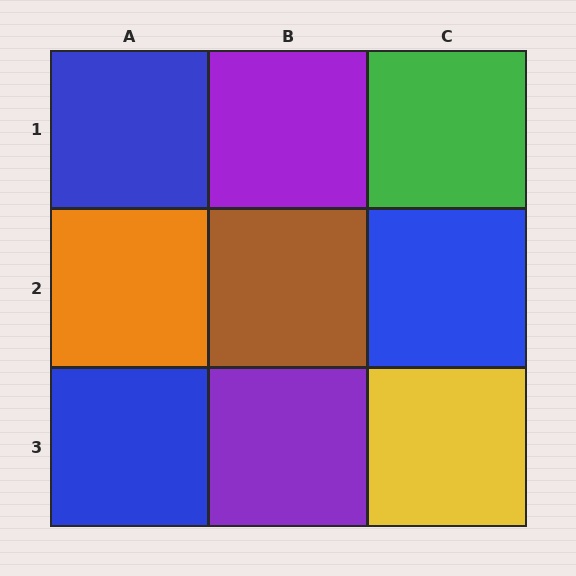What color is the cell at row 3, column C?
Yellow.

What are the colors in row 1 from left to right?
Blue, purple, green.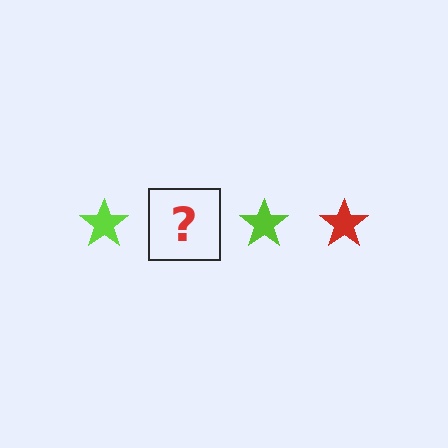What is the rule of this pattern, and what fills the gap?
The rule is that the pattern cycles through lime, red stars. The gap should be filled with a red star.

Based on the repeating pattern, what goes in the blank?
The blank should be a red star.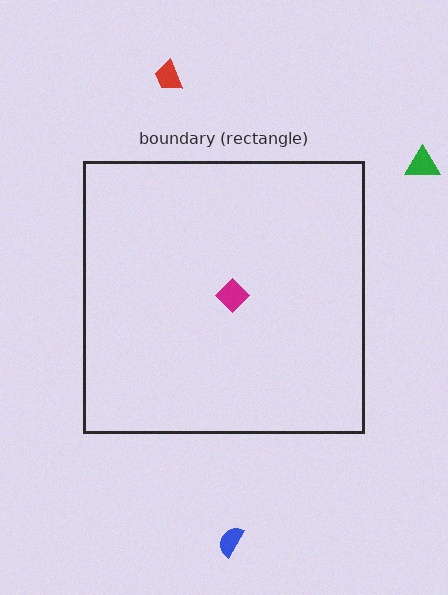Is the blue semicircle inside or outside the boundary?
Outside.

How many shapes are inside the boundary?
1 inside, 3 outside.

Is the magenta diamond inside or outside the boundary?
Inside.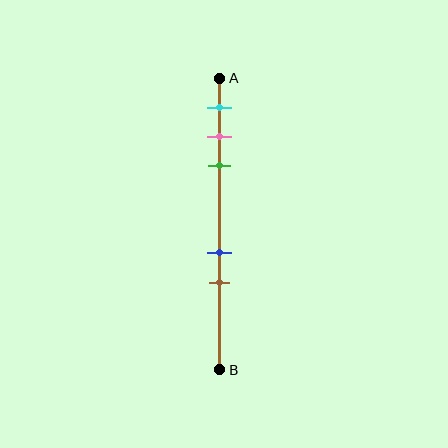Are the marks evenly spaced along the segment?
No, the marks are not evenly spaced.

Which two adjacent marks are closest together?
The pink and green marks are the closest adjacent pair.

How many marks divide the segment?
There are 5 marks dividing the segment.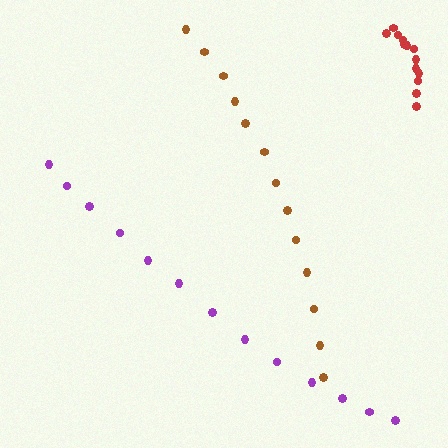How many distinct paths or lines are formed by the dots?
There are 3 distinct paths.